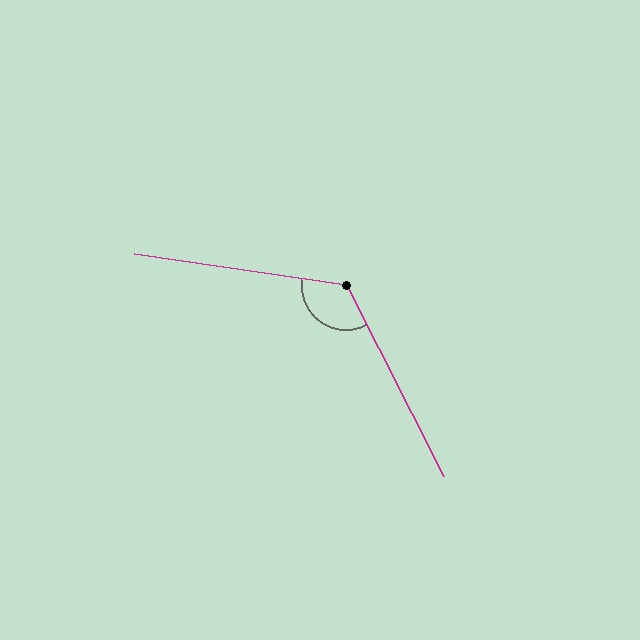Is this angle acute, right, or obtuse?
It is obtuse.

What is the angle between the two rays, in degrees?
Approximately 125 degrees.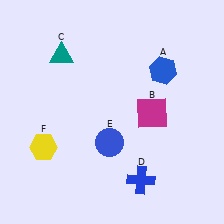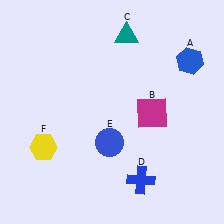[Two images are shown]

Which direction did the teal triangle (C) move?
The teal triangle (C) moved right.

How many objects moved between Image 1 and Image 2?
2 objects moved between the two images.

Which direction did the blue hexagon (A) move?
The blue hexagon (A) moved right.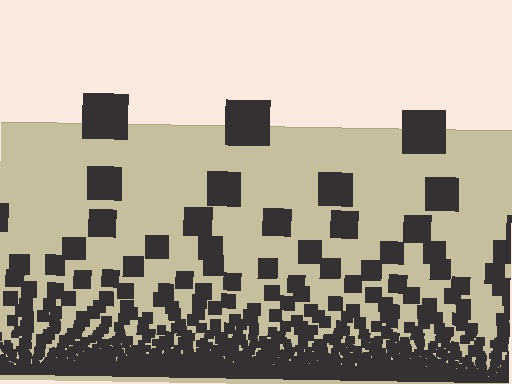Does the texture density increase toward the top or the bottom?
Density increases toward the bottom.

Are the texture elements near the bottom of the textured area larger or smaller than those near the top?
Smaller. The gradient is inverted — elements near the bottom are smaller and denser.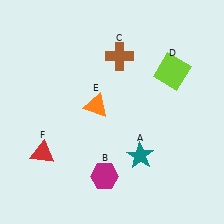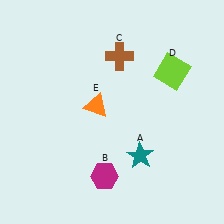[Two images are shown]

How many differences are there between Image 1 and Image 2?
There is 1 difference between the two images.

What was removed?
The red triangle (F) was removed in Image 2.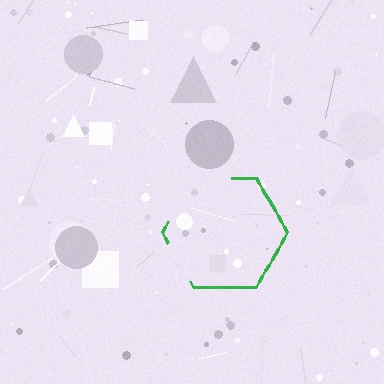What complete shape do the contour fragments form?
The contour fragments form a hexagon.